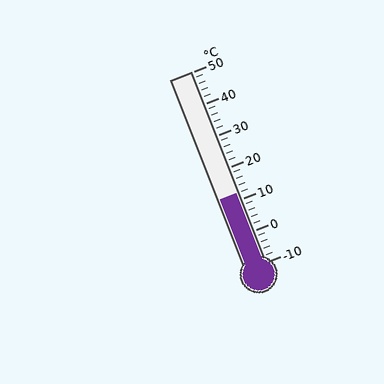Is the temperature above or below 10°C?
The temperature is above 10°C.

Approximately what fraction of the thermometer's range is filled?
The thermometer is filled to approximately 35% of its range.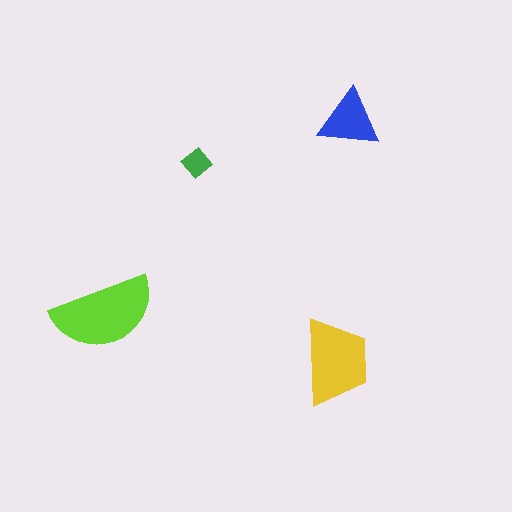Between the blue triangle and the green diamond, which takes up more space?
The blue triangle.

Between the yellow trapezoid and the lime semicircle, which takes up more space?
The lime semicircle.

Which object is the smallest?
The green diamond.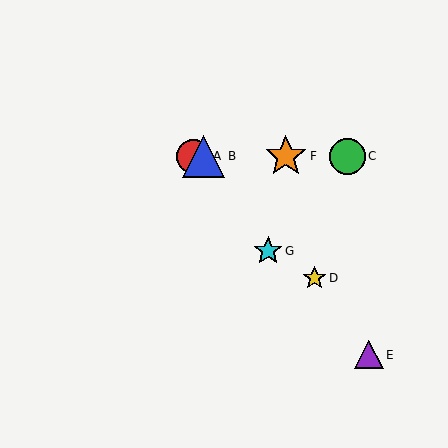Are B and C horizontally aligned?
Yes, both are at y≈156.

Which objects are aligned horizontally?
Objects A, B, C, F are aligned horizontally.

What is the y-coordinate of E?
Object E is at y≈355.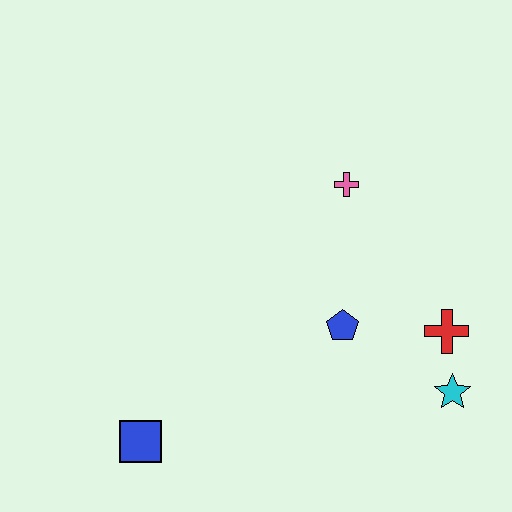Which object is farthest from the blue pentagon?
The blue square is farthest from the blue pentagon.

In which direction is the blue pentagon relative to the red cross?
The blue pentagon is to the left of the red cross.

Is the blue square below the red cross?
Yes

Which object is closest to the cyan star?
The red cross is closest to the cyan star.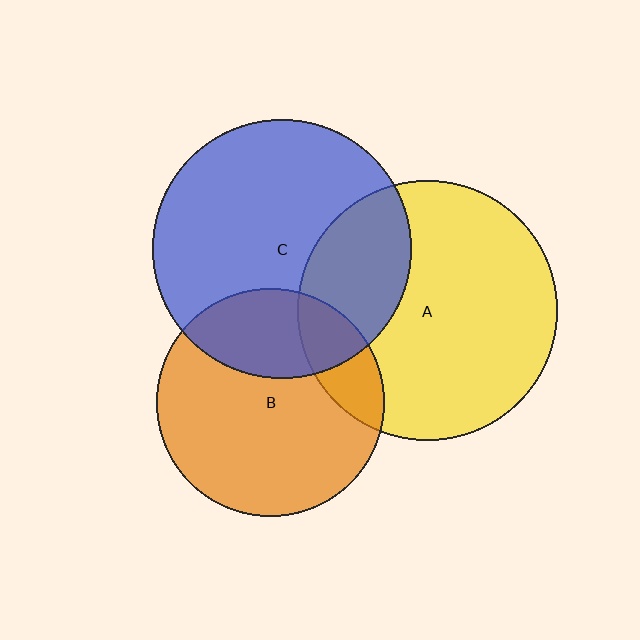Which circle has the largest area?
Circle A (yellow).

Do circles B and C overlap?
Yes.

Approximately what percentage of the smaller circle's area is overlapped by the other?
Approximately 30%.